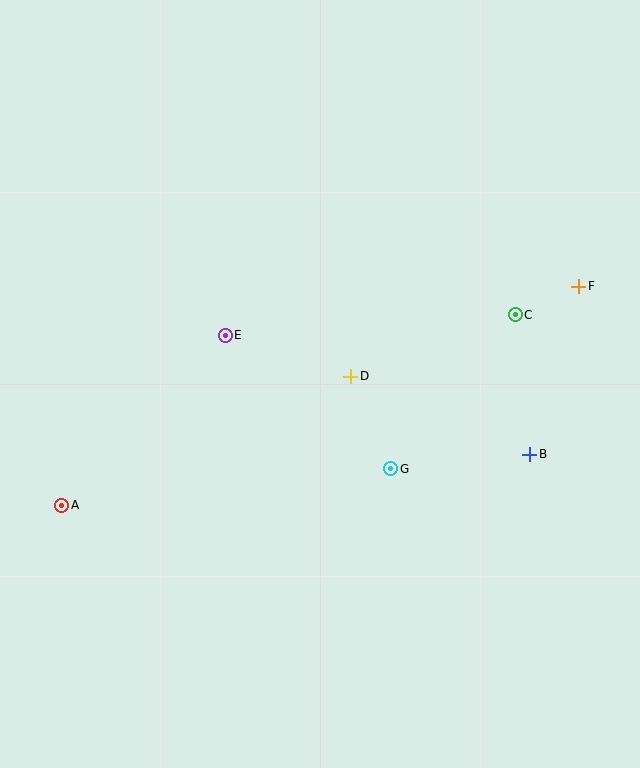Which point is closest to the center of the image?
Point D at (351, 376) is closest to the center.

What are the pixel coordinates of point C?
Point C is at (515, 315).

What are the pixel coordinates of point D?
Point D is at (351, 376).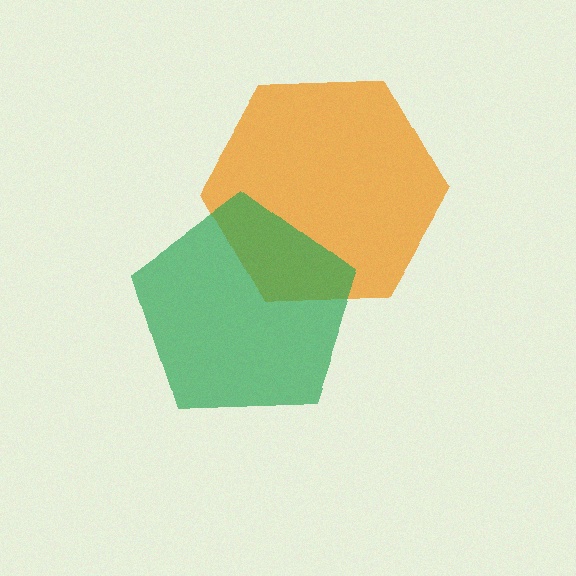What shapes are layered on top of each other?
The layered shapes are: an orange hexagon, a green pentagon.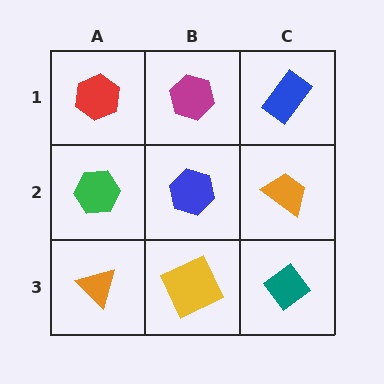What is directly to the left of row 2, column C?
A blue hexagon.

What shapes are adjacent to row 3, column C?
An orange trapezoid (row 2, column C), a yellow square (row 3, column B).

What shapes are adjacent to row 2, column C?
A blue rectangle (row 1, column C), a teal diamond (row 3, column C), a blue hexagon (row 2, column B).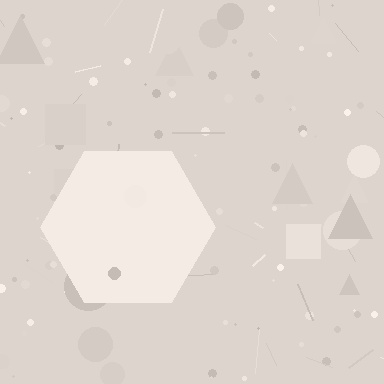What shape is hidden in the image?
A hexagon is hidden in the image.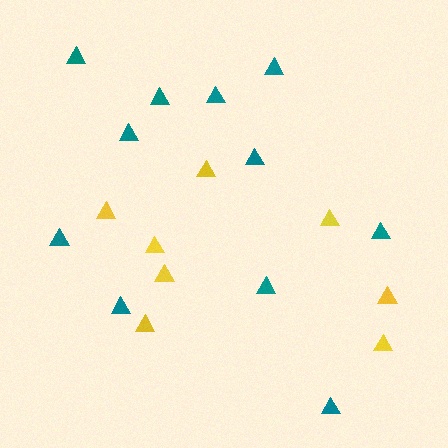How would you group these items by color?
There are 2 groups: one group of teal triangles (11) and one group of yellow triangles (8).